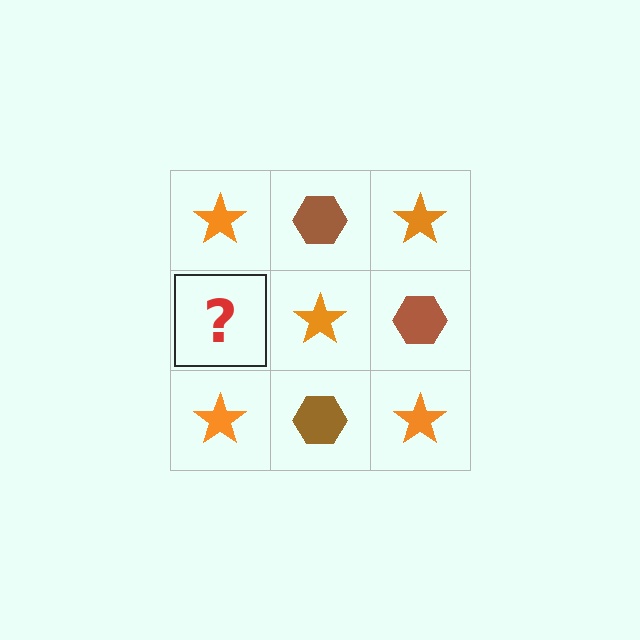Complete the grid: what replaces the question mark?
The question mark should be replaced with a brown hexagon.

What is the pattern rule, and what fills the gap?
The rule is that it alternates orange star and brown hexagon in a checkerboard pattern. The gap should be filled with a brown hexagon.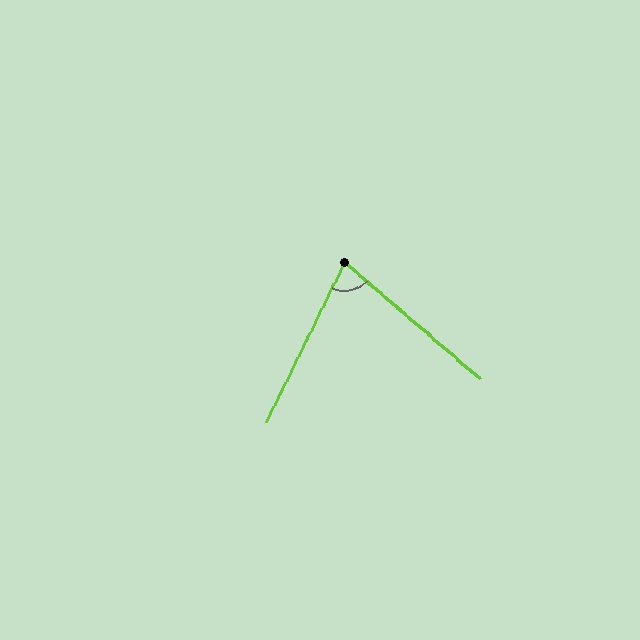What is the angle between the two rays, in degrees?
Approximately 76 degrees.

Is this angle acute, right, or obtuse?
It is acute.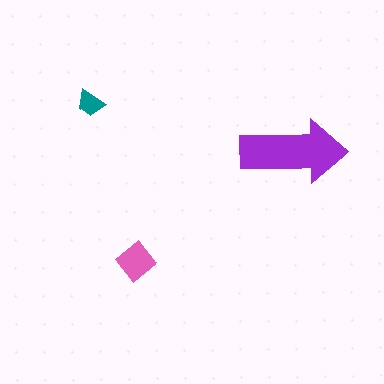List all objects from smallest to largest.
The teal trapezoid, the pink diamond, the purple arrow.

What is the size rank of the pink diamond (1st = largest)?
2nd.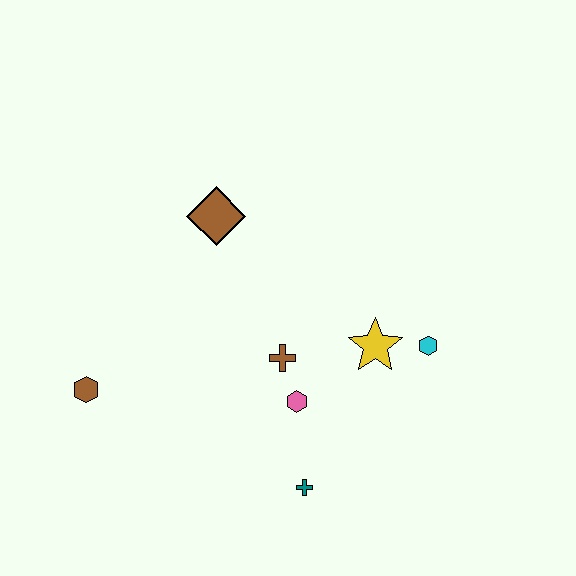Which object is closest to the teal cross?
The pink hexagon is closest to the teal cross.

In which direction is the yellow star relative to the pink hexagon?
The yellow star is to the right of the pink hexagon.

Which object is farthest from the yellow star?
The brown hexagon is farthest from the yellow star.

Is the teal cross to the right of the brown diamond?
Yes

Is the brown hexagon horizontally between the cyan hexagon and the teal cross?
No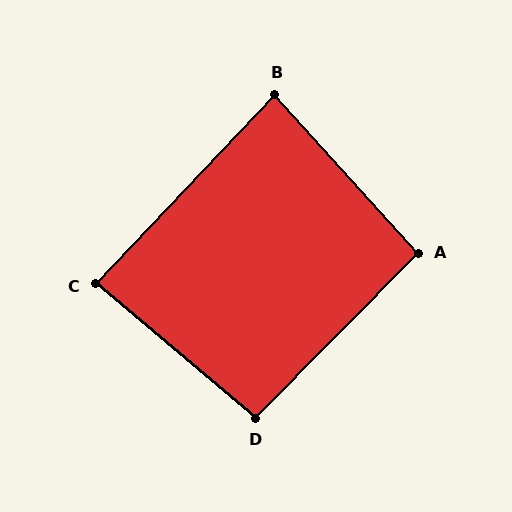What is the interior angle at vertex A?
Approximately 93 degrees (approximately right).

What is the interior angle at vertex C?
Approximately 87 degrees (approximately right).